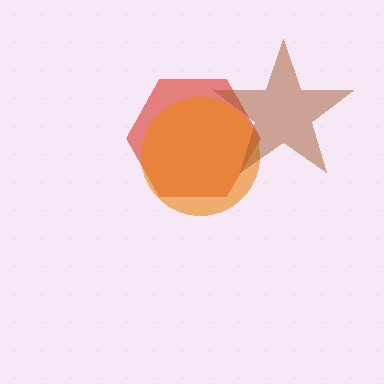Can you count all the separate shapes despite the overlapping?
Yes, there are 3 separate shapes.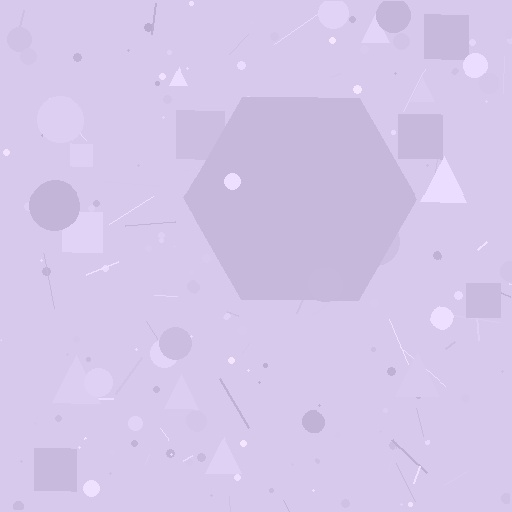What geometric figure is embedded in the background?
A hexagon is embedded in the background.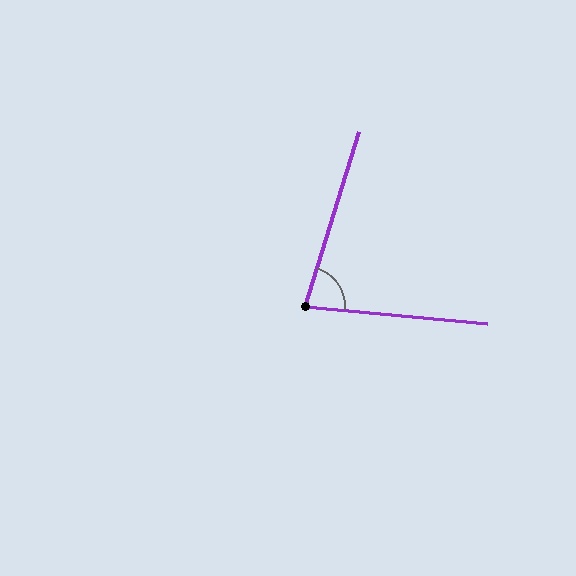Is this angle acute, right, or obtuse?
It is acute.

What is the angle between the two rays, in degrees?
Approximately 79 degrees.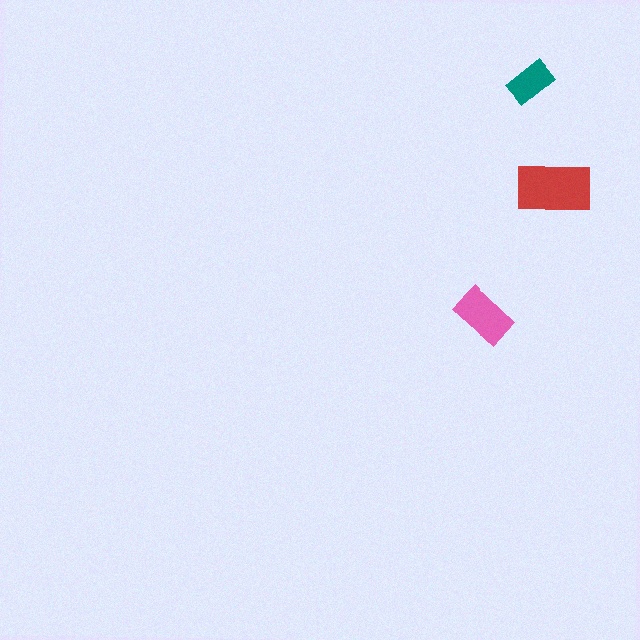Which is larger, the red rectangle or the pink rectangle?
The red one.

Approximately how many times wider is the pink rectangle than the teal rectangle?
About 1.5 times wider.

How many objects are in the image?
There are 3 objects in the image.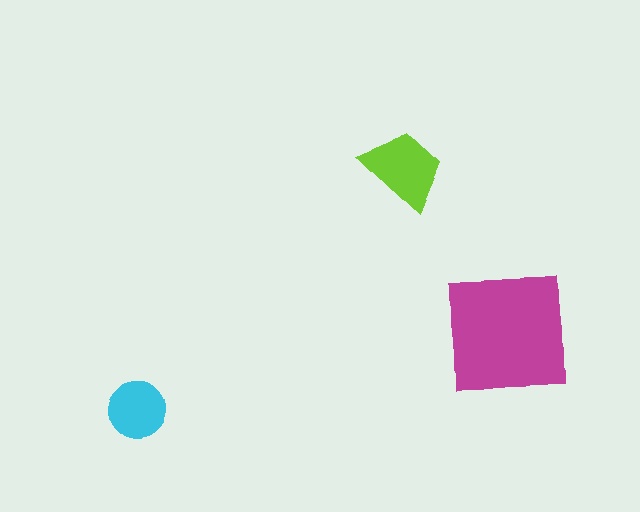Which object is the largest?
The magenta square.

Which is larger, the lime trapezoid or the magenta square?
The magenta square.